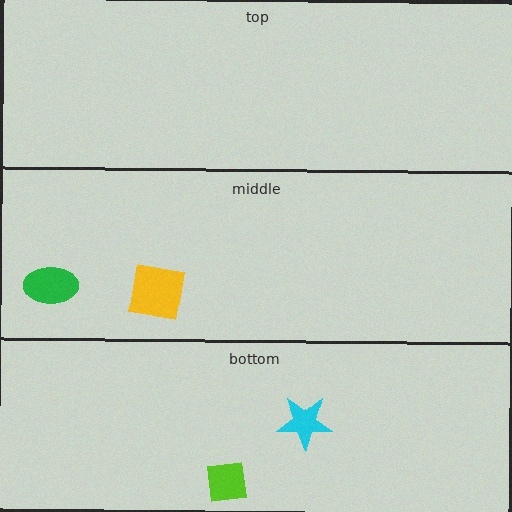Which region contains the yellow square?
The middle region.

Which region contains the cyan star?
The bottom region.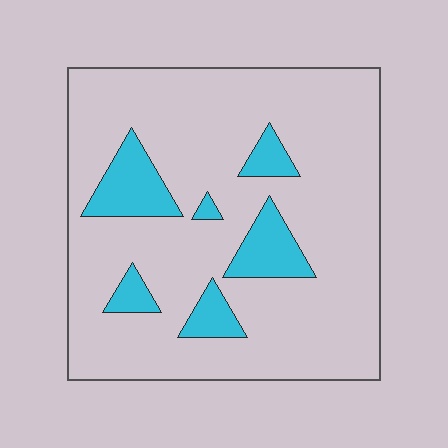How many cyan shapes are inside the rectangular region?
6.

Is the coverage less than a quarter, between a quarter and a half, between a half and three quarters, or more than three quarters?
Less than a quarter.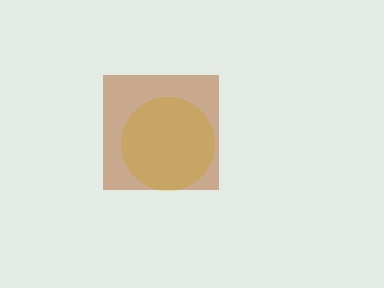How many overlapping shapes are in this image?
There are 2 overlapping shapes in the image.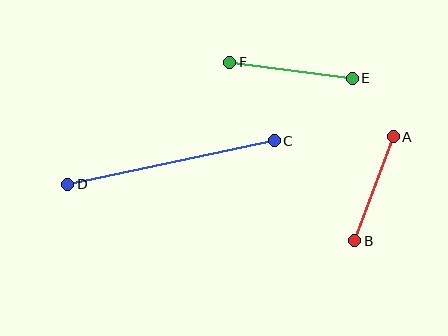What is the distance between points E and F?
The distance is approximately 124 pixels.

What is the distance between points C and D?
The distance is approximately 211 pixels.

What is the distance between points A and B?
The distance is approximately 111 pixels.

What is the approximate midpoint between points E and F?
The midpoint is at approximately (291, 70) pixels.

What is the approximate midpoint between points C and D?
The midpoint is at approximately (171, 163) pixels.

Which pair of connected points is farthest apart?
Points C and D are farthest apart.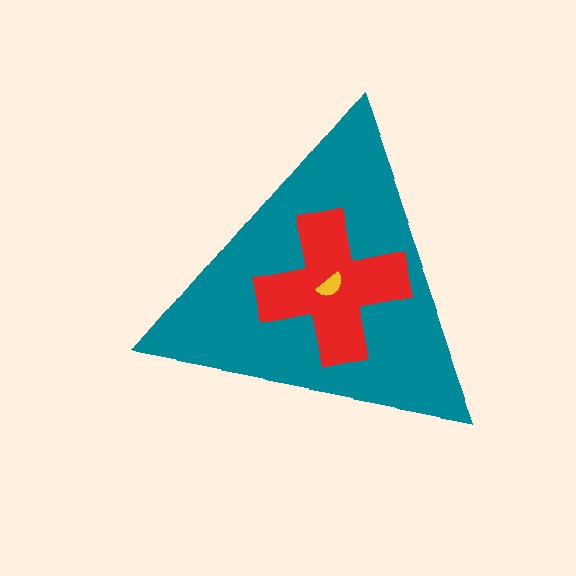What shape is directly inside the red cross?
The yellow semicircle.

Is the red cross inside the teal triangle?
Yes.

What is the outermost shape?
The teal triangle.